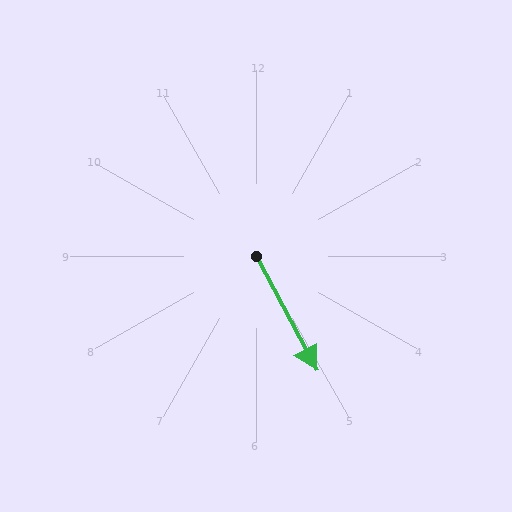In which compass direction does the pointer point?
Southeast.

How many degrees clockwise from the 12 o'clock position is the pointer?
Approximately 152 degrees.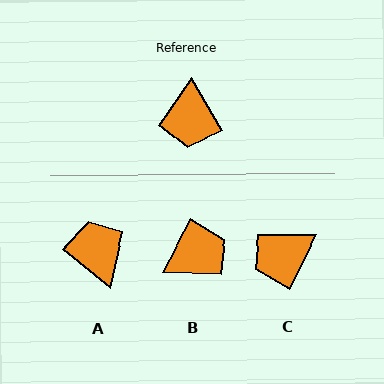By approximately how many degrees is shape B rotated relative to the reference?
Approximately 122 degrees counter-clockwise.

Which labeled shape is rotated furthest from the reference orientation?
A, about 159 degrees away.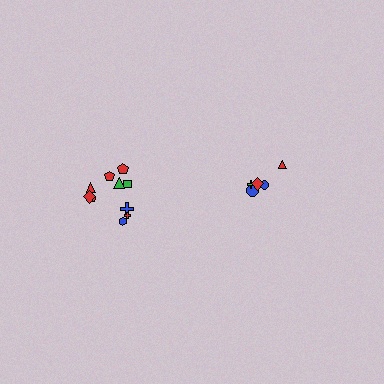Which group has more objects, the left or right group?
The left group.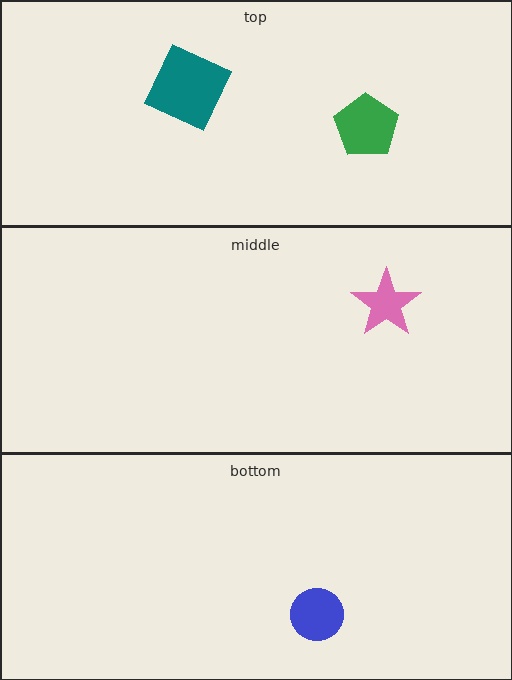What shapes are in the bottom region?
The blue circle.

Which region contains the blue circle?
The bottom region.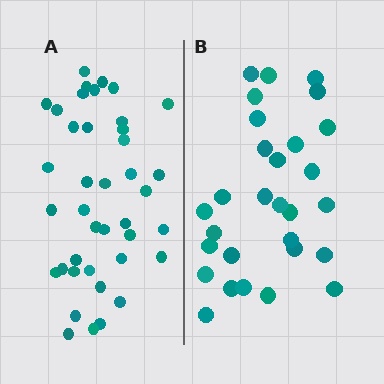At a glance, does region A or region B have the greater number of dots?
Region A (the left region) has more dots.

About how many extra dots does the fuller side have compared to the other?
Region A has roughly 12 or so more dots than region B.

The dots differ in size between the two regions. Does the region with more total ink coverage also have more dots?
No. Region B has more total ink coverage because its dots are larger, but region A actually contains more individual dots. Total area can be misleading — the number of items is what matters here.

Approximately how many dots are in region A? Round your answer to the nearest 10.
About 40 dots.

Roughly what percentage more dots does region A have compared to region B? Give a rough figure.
About 40% more.